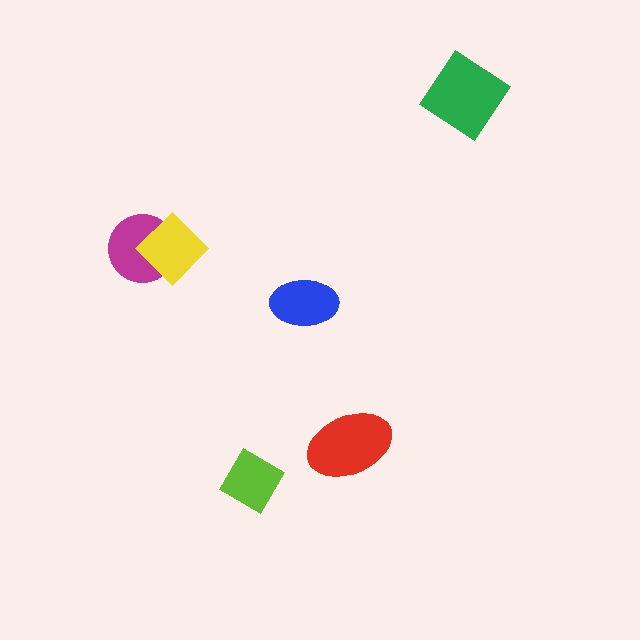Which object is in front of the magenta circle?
The yellow diamond is in front of the magenta circle.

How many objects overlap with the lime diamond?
0 objects overlap with the lime diamond.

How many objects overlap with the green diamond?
0 objects overlap with the green diamond.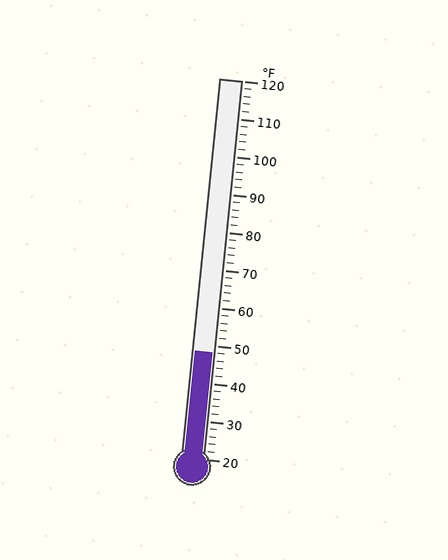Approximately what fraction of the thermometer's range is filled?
The thermometer is filled to approximately 30% of its range.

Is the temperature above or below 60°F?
The temperature is below 60°F.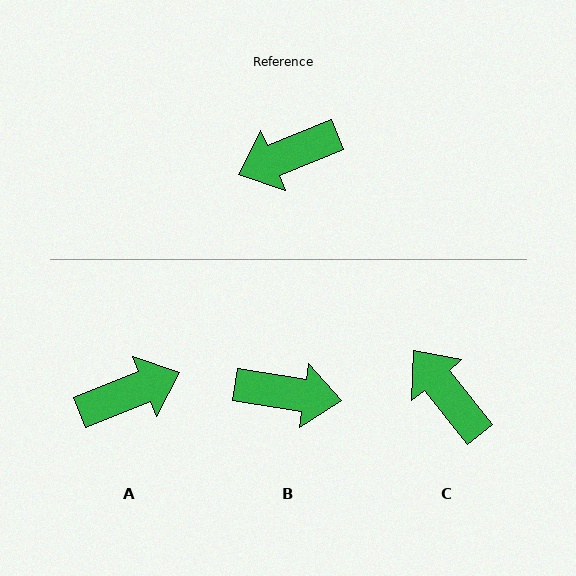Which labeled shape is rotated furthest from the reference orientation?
A, about 180 degrees away.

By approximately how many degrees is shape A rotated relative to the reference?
Approximately 180 degrees clockwise.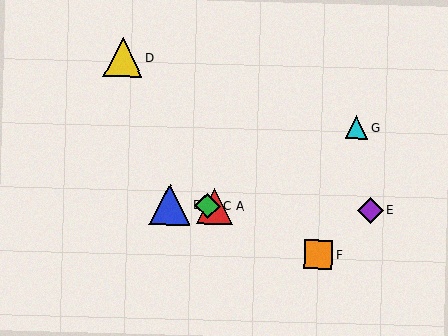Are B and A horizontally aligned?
Yes, both are at y≈205.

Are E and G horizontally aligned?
No, E is at y≈210 and G is at y≈127.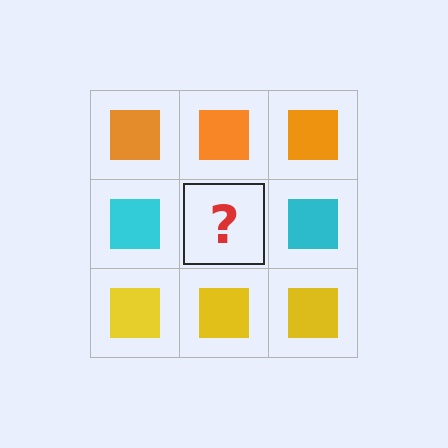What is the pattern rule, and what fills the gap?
The rule is that each row has a consistent color. The gap should be filled with a cyan square.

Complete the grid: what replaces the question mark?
The question mark should be replaced with a cyan square.